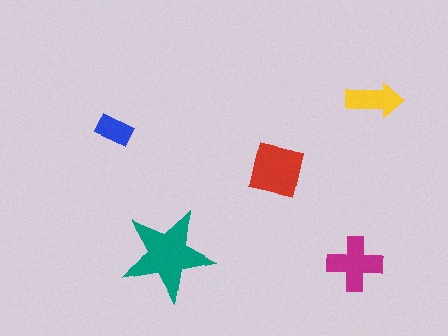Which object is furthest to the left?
The blue rectangle is leftmost.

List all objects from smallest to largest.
The blue rectangle, the yellow arrow, the magenta cross, the red square, the teal star.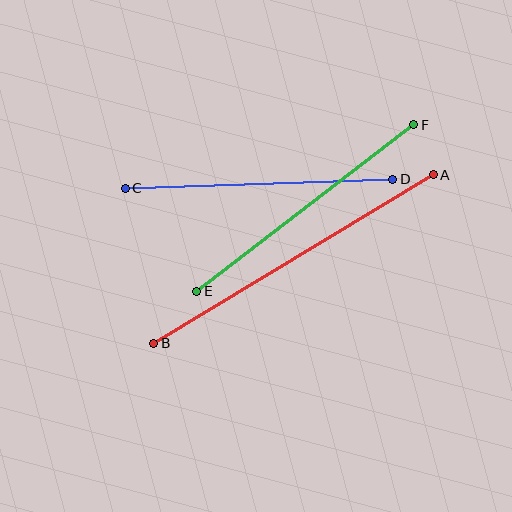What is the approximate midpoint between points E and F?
The midpoint is at approximately (305, 208) pixels.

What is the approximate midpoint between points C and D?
The midpoint is at approximately (259, 184) pixels.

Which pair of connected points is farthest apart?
Points A and B are farthest apart.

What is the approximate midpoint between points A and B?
The midpoint is at approximately (294, 259) pixels.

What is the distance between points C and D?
The distance is approximately 268 pixels.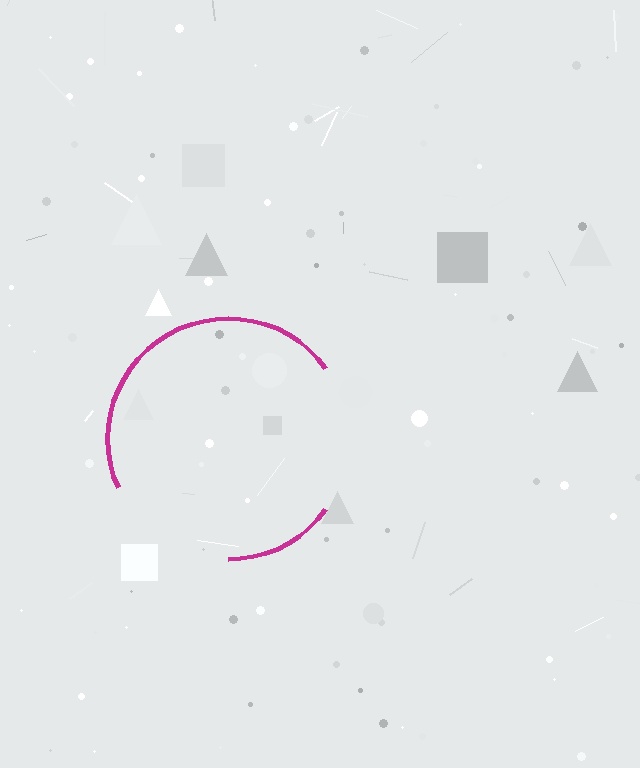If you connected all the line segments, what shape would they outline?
They would outline a circle.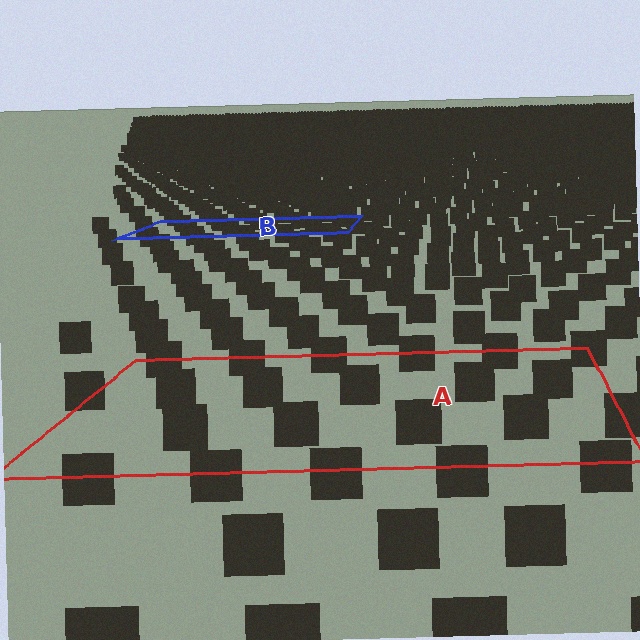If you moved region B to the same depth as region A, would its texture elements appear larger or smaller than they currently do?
They would appear larger. At a closer depth, the same texture elements are projected at a bigger on-screen size.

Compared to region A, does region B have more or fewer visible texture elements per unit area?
Region B has more texture elements per unit area — they are packed more densely because it is farther away.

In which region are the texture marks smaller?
The texture marks are smaller in region B, because it is farther away.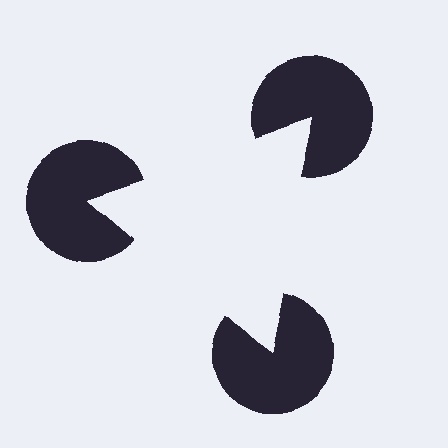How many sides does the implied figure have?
3 sides.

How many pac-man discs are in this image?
There are 3 — one at each vertex of the illusory triangle.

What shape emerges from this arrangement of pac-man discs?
An illusory triangle — its edges are inferred from the aligned wedge cuts in the pac-man discs, not physically drawn.